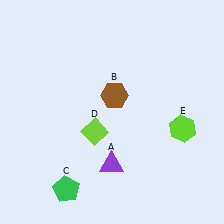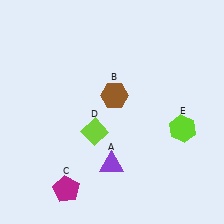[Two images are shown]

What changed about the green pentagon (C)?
In Image 1, C is green. In Image 2, it changed to magenta.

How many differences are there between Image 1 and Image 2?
There is 1 difference between the two images.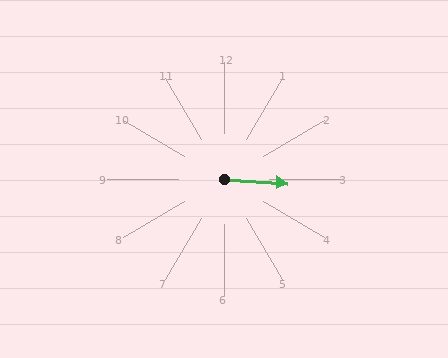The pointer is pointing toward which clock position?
Roughly 3 o'clock.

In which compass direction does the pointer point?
East.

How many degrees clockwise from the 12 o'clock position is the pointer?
Approximately 94 degrees.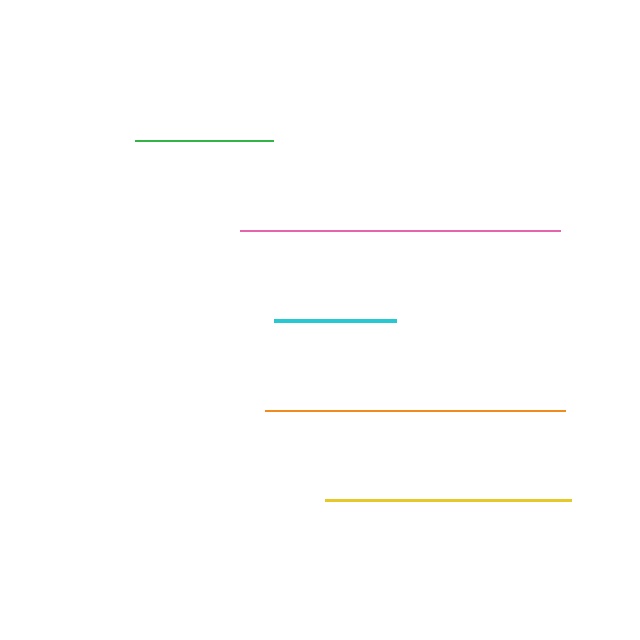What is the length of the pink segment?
The pink segment is approximately 320 pixels long.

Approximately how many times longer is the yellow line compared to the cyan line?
The yellow line is approximately 2.0 times the length of the cyan line.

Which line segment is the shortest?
The cyan line is the shortest at approximately 122 pixels.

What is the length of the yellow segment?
The yellow segment is approximately 246 pixels long.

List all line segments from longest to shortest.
From longest to shortest: pink, orange, yellow, green, cyan.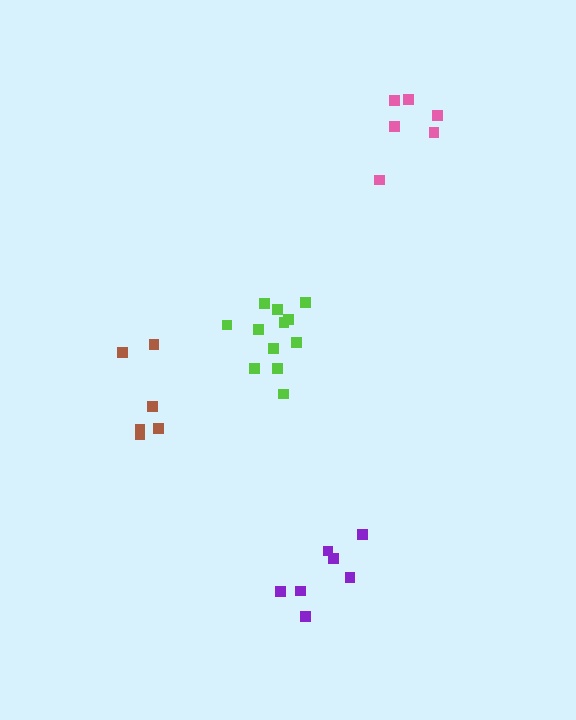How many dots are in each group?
Group 1: 6 dots, Group 2: 6 dots, Group 3: 12 dots, Group 4: 7 dots (31 total).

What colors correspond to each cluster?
The clusters are colored: pink, brown, lime, purple.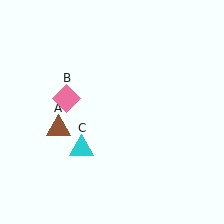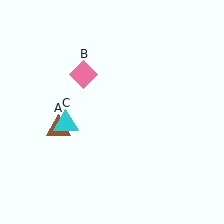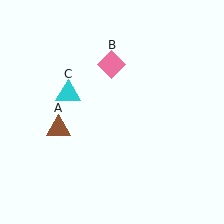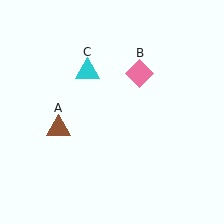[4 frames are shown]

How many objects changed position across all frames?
2 objects changed position: pink diamond (object B), cyan triangle (object C).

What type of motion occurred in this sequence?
The pink diamond (object B), cyan triangle (object C) rotated clockwise around the center of the scene.